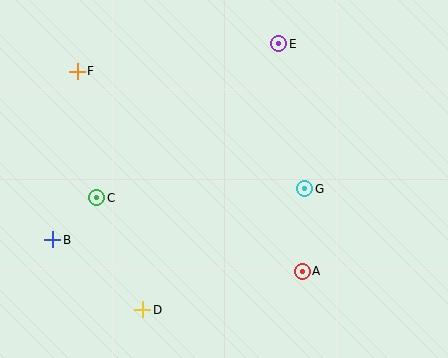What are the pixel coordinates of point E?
Point E is at (279, 44).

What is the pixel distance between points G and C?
The distance between G and C is 208 pixels.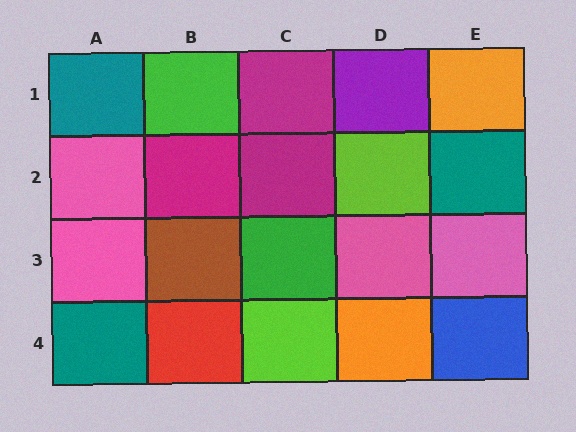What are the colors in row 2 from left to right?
Pink, magenta, magenta, lime, teal.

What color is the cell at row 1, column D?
Purple.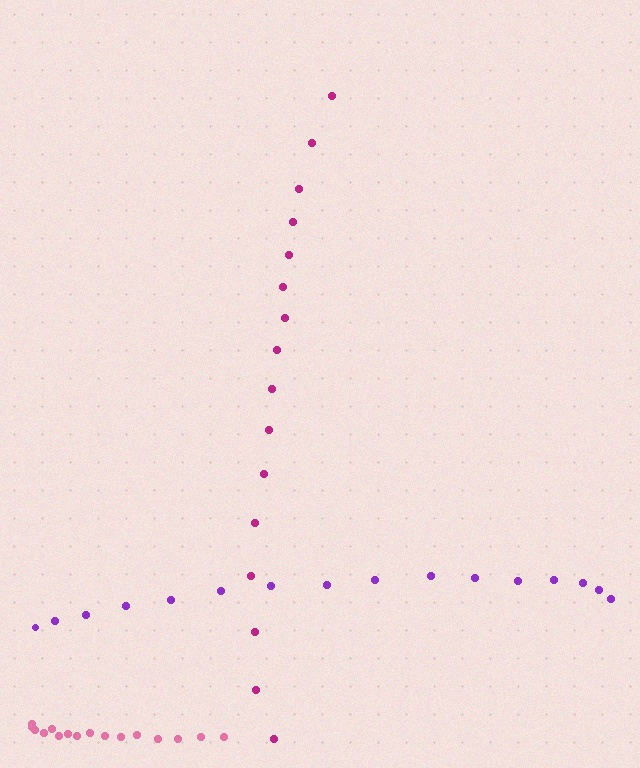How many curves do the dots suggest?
There are 3 distinct paths.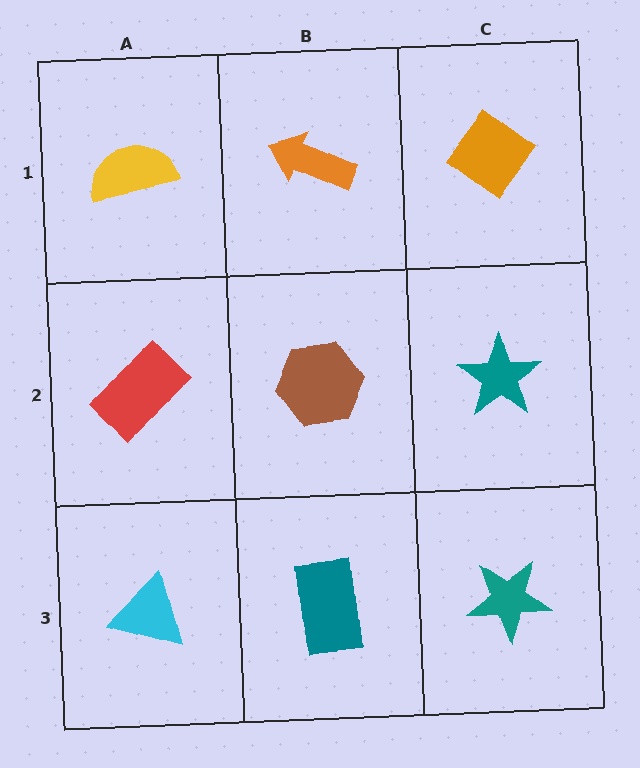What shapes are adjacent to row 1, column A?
A red rectangle (row 2, column A), an orange arrow (row 1, column B).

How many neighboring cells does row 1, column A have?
2.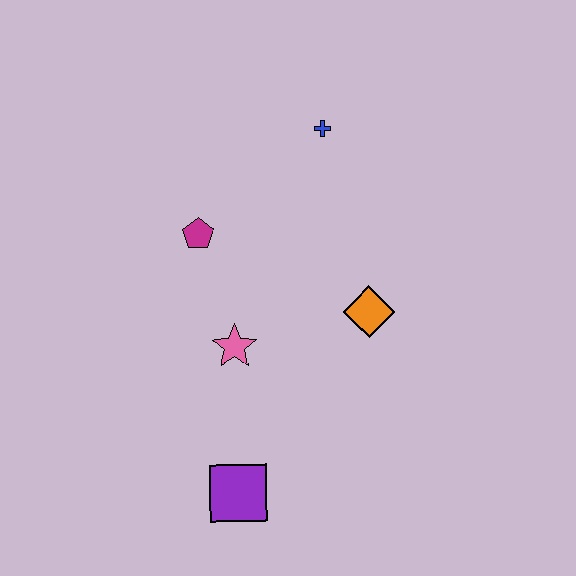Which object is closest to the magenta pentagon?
The pink star is closest to the magenta pentagon.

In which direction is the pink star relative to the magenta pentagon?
The pink star is below the magenta pentagon.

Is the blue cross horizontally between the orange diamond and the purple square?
Yes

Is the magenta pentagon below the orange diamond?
No